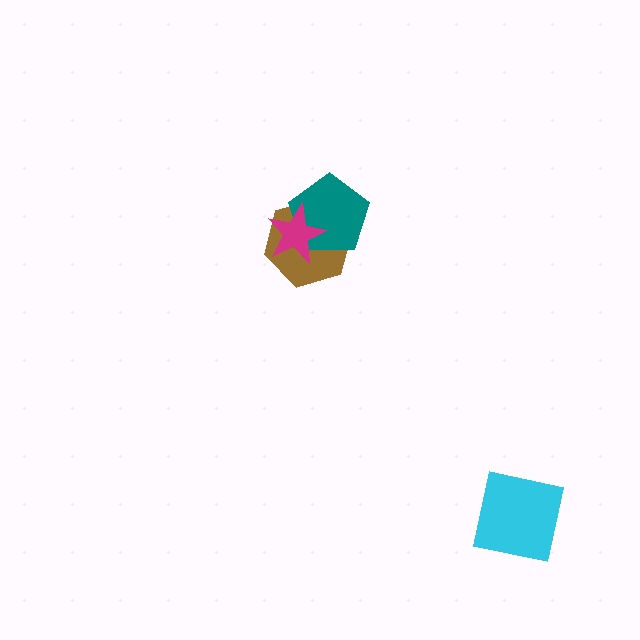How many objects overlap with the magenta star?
2 objects overlap with the magenta star.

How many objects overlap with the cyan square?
0 objects overlap with the cyan square.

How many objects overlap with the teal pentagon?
2 objects overlap with the teal pentagon.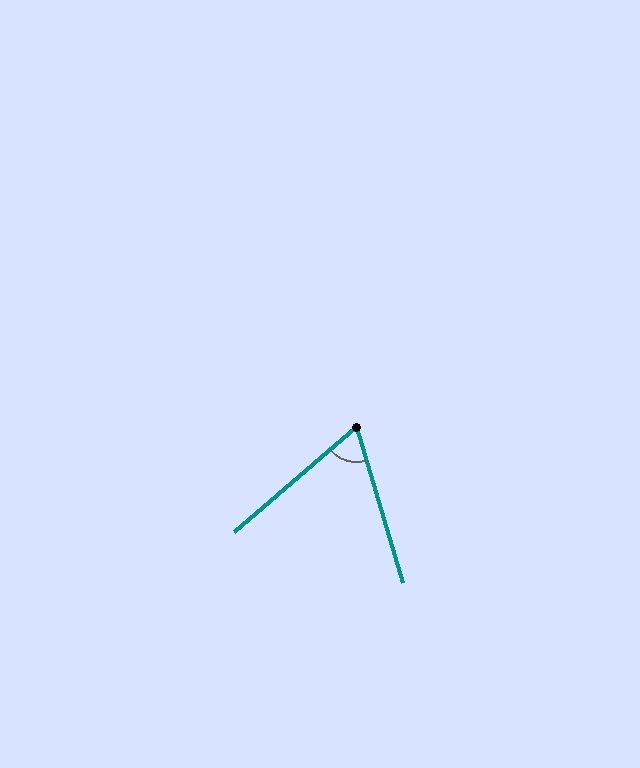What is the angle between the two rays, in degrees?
Approximately 66 degrees.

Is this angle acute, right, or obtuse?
It is acute.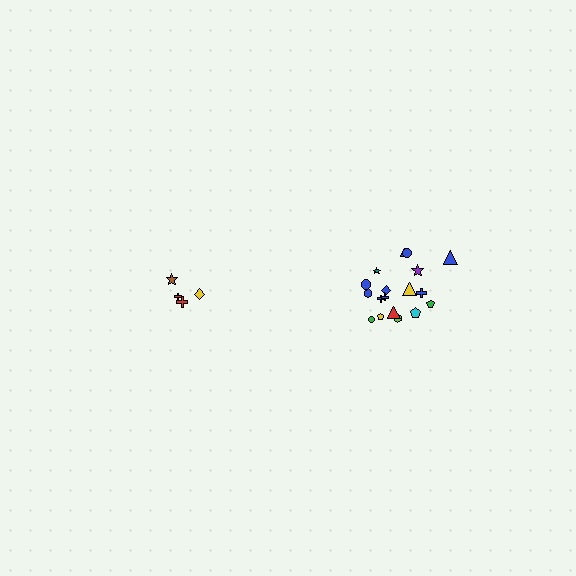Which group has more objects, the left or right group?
The right group.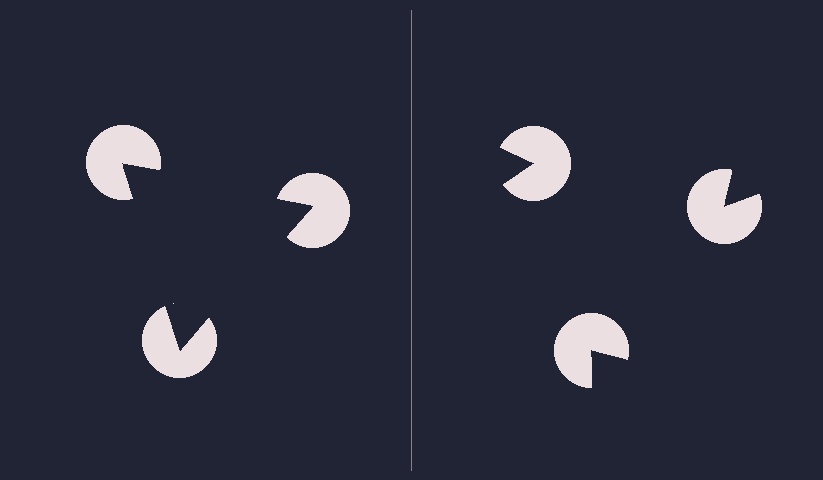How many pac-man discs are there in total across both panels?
6 — 3 on each side.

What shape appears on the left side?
An illusory triangle.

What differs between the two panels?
The pac-man discs are positioned identically on both sides; only the wedge orientations differ. On the left they align to a triangle; on the right they are misaligned.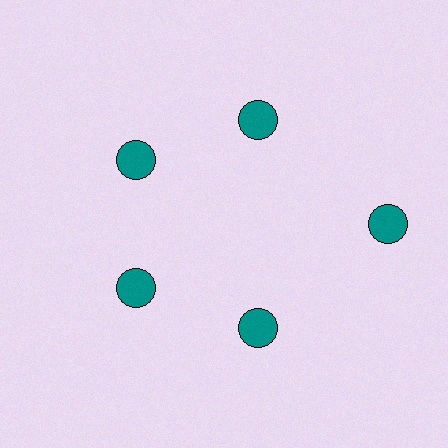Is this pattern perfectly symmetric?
No. The 5 teal circles are arranged in a ring, but one element near the 3 o'clock position is pushed outward from the center, breaking the 5-fold rotational symmetry.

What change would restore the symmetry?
The symmetry would be restored by moving it inward, back onto the ring so that all 5 circles sit at equal angles and equal distance from the center.